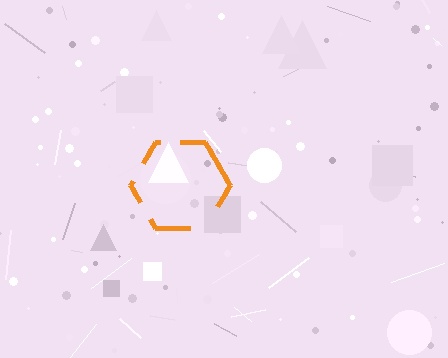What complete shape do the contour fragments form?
The contour fragments form a hexagon.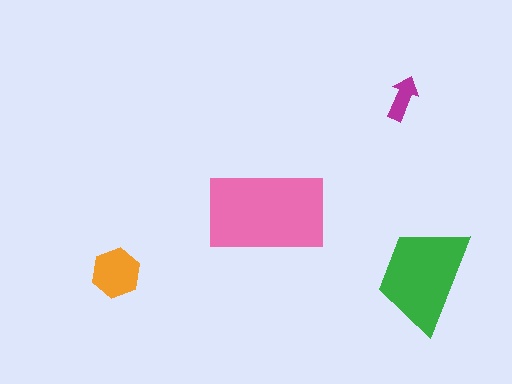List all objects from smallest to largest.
The magenta arrow, the orange hexagon, the green trapezoid, the pink rectangle.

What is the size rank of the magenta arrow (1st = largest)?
4th.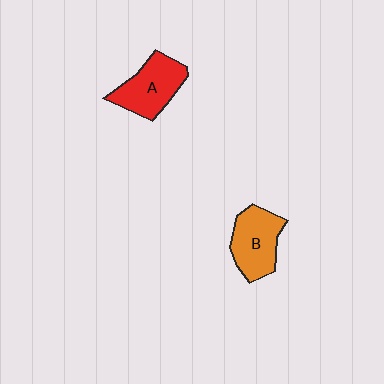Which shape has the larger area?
Shape A (red).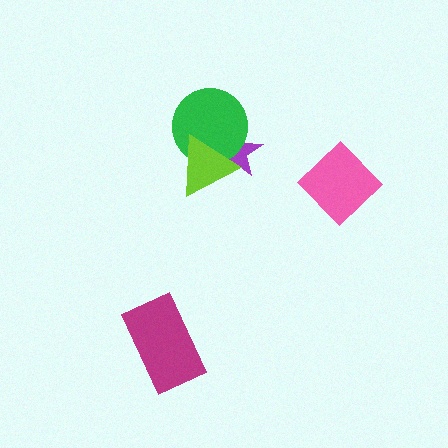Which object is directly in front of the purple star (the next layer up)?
The green circle is directly in front of the purple star.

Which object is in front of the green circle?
The lime triangle is in front of the green circle.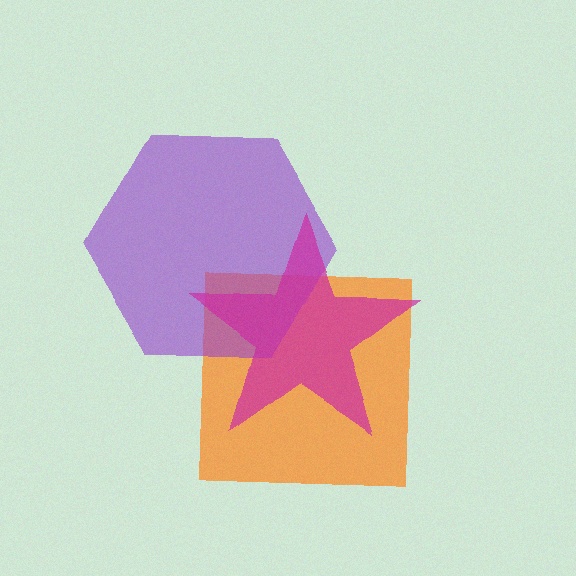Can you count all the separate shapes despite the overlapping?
Yes, there are 3 separate shapes.